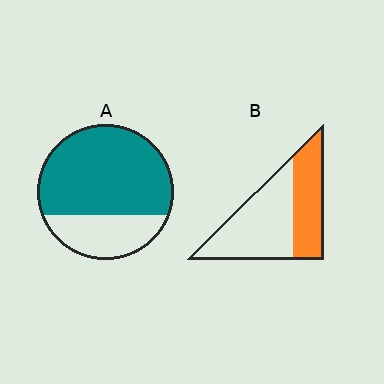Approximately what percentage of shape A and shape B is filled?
A is approximately 70% and B is approximately 40%.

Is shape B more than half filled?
No.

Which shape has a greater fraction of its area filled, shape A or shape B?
Shape A.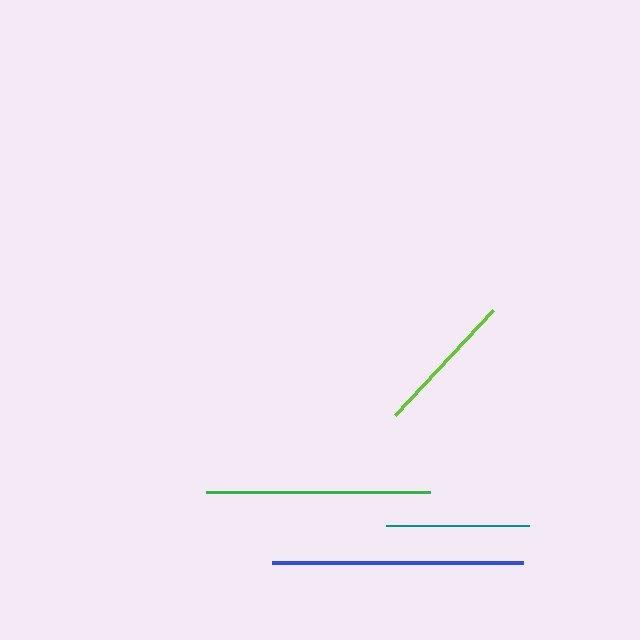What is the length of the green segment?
The green segment is approximately 224 pixels long.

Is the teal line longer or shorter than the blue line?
The blue line is longer than the teal line.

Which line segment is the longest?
The blue line is the longest at approximately 250 pixels.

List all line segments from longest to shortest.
From longest to shortest: blue, green, teal, lime.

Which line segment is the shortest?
The lime line is the shortest at approximately 143 pixels.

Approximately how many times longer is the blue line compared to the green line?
The blue line is approximately 1.1 times the length of the green line.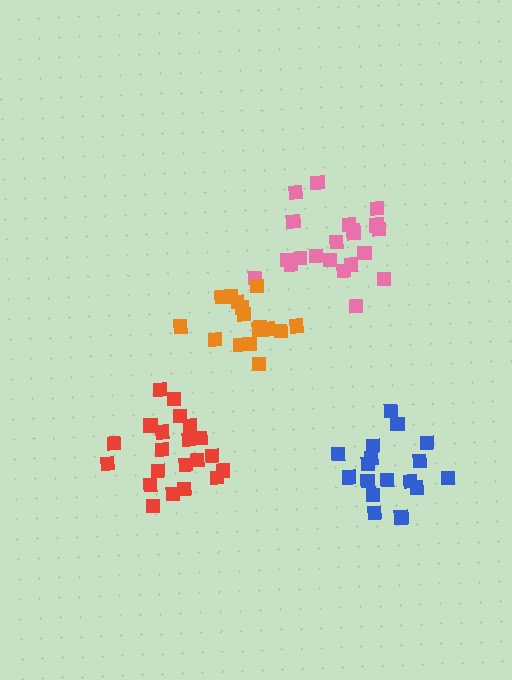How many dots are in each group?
Group 1: 21 dots, Group 2: 21 dots, Group 3: 17 dots, Group 4: 17 dots (76 total).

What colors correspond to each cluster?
The clusters are colored: pink, red, orange, blue.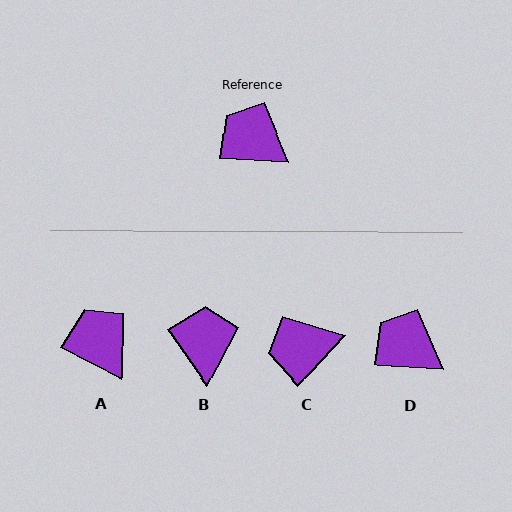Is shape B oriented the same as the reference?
No, it is off by about 51 degrees.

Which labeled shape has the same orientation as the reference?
D.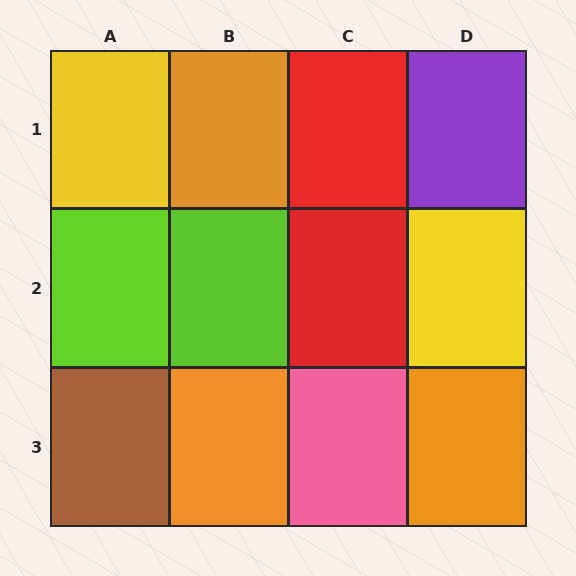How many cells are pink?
1 cell is pink.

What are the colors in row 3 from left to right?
Brown, orange, pink, orange.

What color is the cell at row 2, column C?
Red.